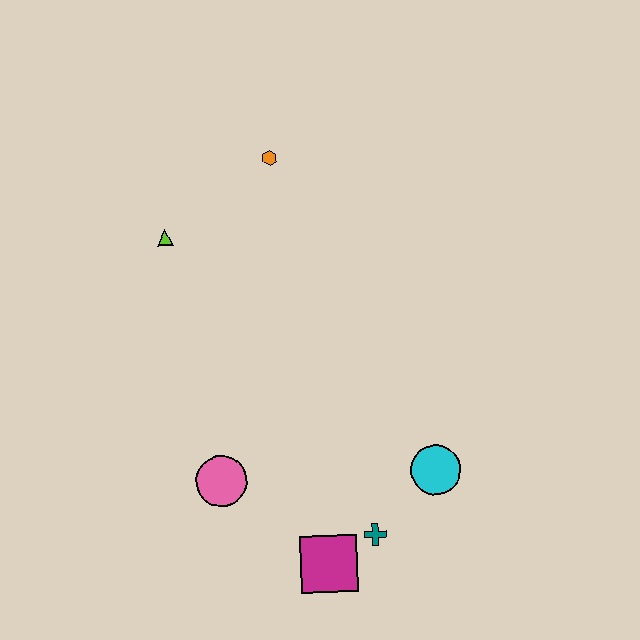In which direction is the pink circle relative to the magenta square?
The pink circle is to the left of the magenta square.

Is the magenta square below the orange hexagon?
Yes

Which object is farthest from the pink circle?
The orange hexagon is farthest from the pink circle.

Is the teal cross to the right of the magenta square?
Yes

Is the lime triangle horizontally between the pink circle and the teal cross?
No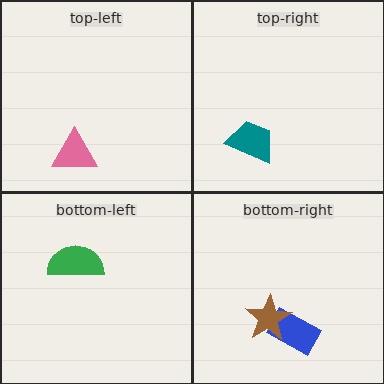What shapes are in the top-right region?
The teal trapezoid.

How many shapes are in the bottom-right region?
2.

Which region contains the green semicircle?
The bottom-left region.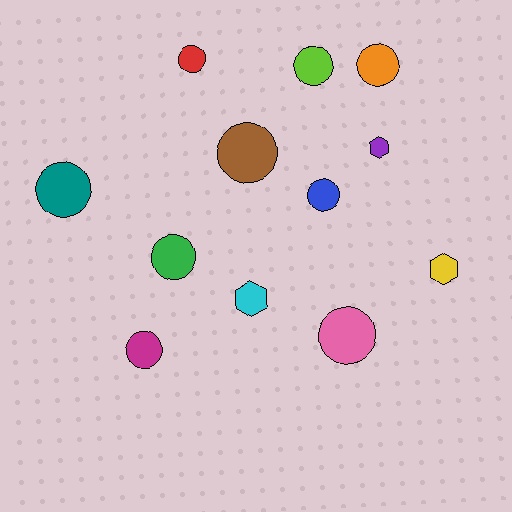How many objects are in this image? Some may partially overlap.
There are 12 objects.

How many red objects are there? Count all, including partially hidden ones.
There is 1 red object.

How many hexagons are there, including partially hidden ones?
There are 3 hexagons.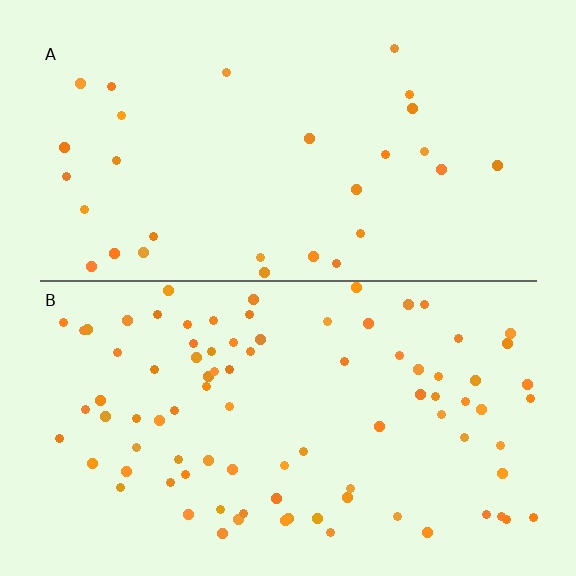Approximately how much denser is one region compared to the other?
Approximately 3.0× — region B over region A.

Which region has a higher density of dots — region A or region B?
B (the bottom).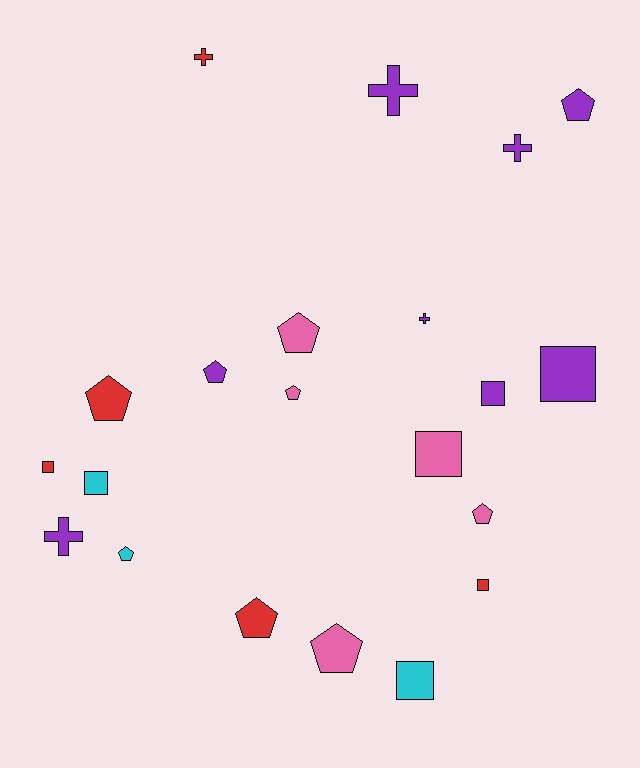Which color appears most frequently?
Purple, with 8 objects.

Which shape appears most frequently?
Pentagon, with 9 objects.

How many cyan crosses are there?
There are no cyan crosses.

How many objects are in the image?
There are 21 objects.